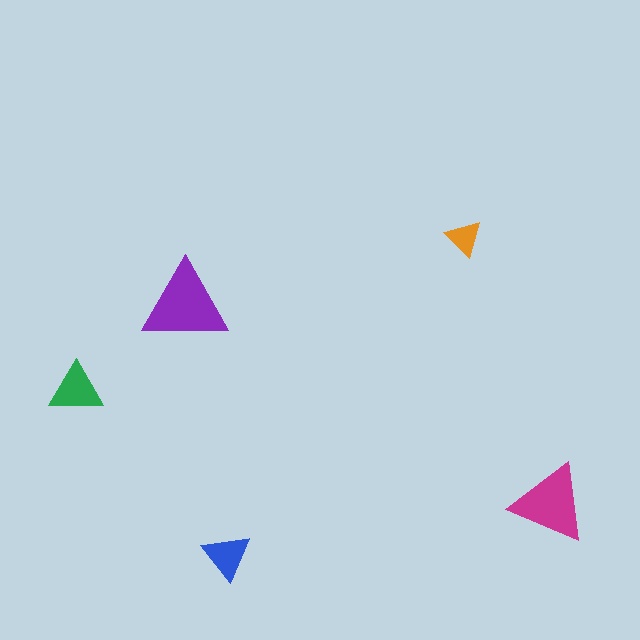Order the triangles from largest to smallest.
the purple one, the magenta one, the green one, the blue one, the orange one.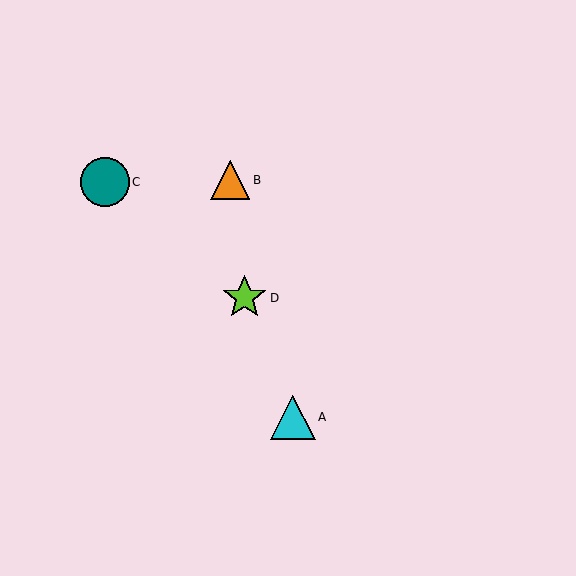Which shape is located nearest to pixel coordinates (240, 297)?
The lime star (labeled D) at (245, 298) is nearest to that location.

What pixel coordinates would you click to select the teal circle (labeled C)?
Click at (105, 182) to select the teal circle C.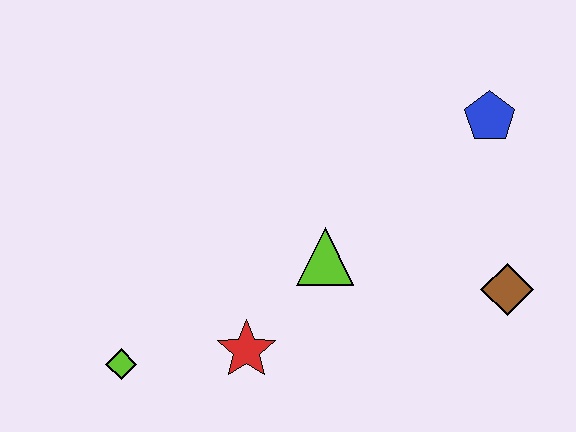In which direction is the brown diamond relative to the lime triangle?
The brown diamond is to the right of the lime triangle.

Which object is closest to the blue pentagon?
The brown diamond is closest to the blue pentagon.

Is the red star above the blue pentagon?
No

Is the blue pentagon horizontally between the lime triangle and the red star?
No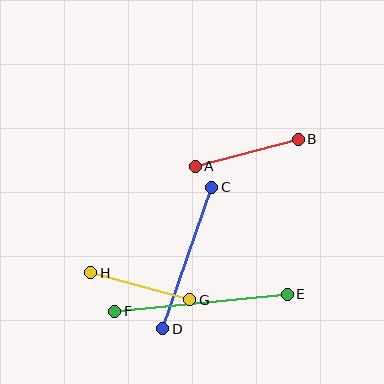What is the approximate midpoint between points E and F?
The midpoint is at approximately (201, 303) pixels.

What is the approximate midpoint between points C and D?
The midpoint is at approximately (187, 258) pixels.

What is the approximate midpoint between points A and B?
The midpoint is at approximately (247, 153) pixels.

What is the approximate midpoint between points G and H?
The midpoint is at approximately (140, 286) pixels.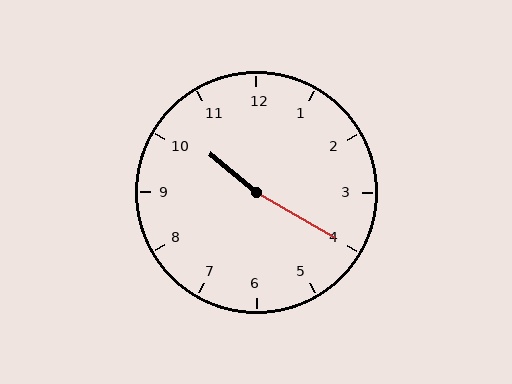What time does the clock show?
10:20.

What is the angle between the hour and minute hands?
Approximately 170 degrees.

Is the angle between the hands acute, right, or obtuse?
It is obtuse.